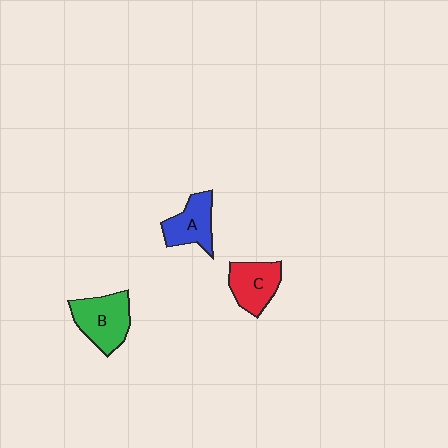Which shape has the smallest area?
Shape A (blue).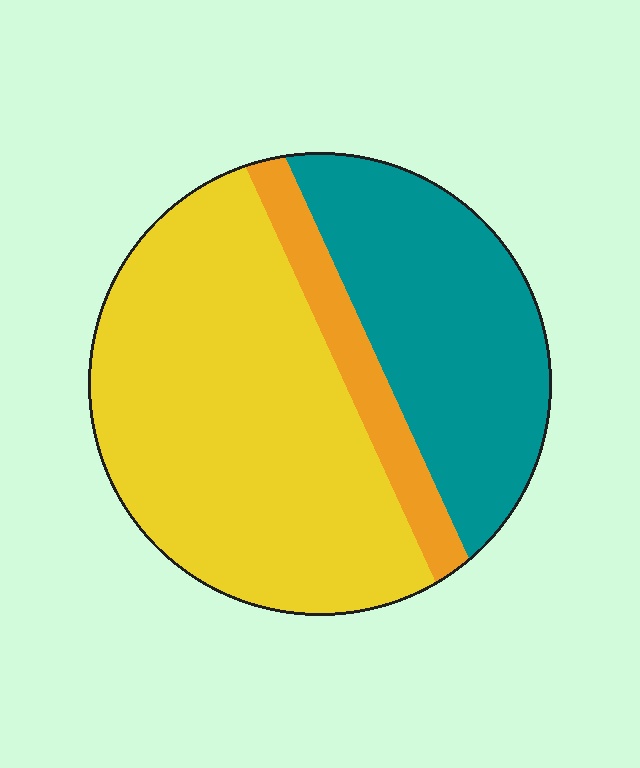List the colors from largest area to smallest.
From largest to smallest: yellow, teal, orange.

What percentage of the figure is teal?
Teal covers 33% of the figure.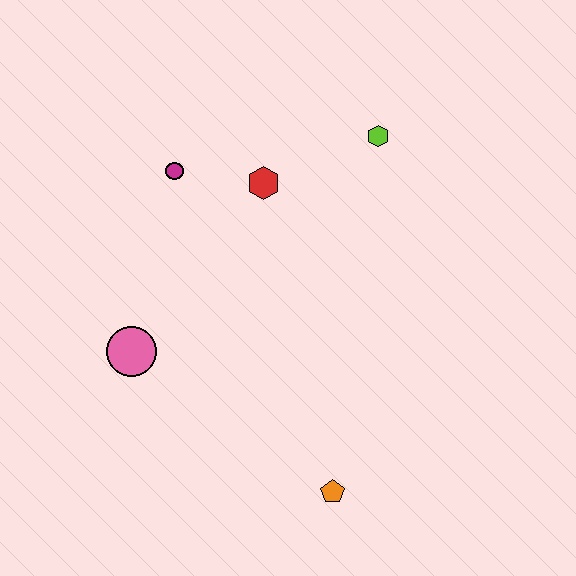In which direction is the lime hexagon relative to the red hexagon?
The lime hexagon is to the right of the red hexagon.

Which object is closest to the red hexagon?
The magenta circle is closest to the red hexagon.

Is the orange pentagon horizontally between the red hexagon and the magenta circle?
No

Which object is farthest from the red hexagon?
The orange pentagon is farthest from the red hexagon.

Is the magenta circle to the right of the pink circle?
Yes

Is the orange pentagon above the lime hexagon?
No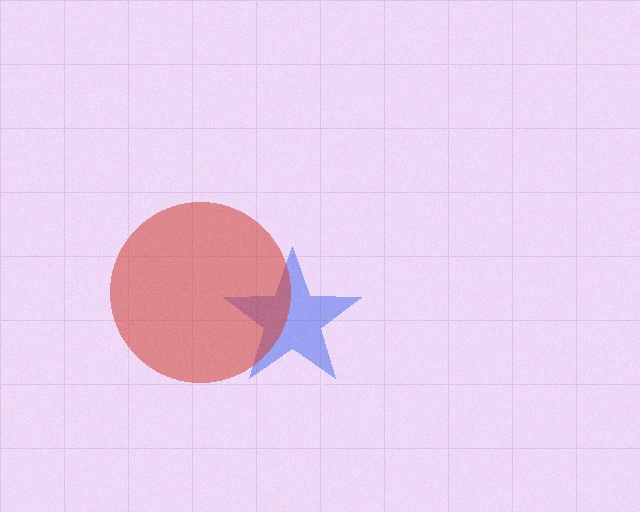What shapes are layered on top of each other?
The layered shapes are: a blue star, a red circle.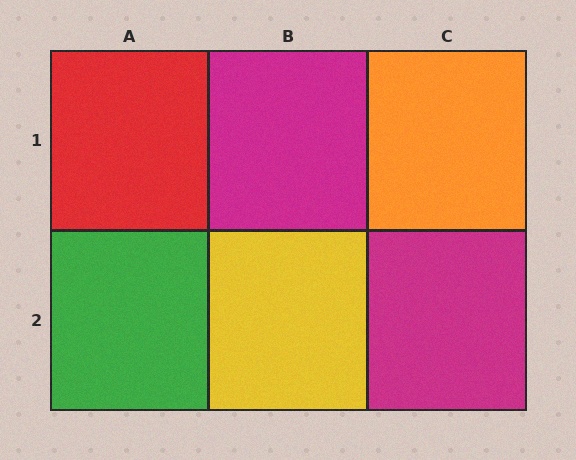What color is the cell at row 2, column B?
Yellow.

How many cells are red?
1 cell is red.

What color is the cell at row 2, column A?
Green.